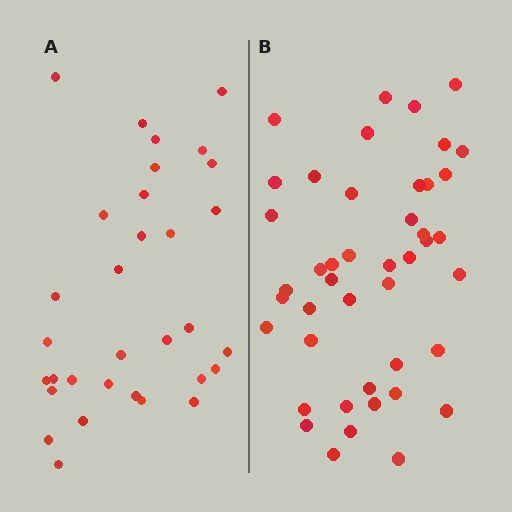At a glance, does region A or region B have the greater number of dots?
Region B (the right region) has more dots.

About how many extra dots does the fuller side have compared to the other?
Region B has roughly 12 or so more dots than region A.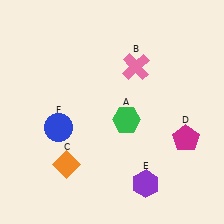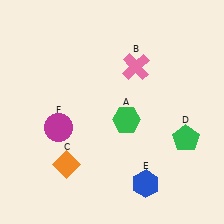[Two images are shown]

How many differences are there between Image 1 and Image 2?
There are 3 differences between the two images.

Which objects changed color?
D changed from magenta to green. E changed from purple to blue. F changed from blue to magenta.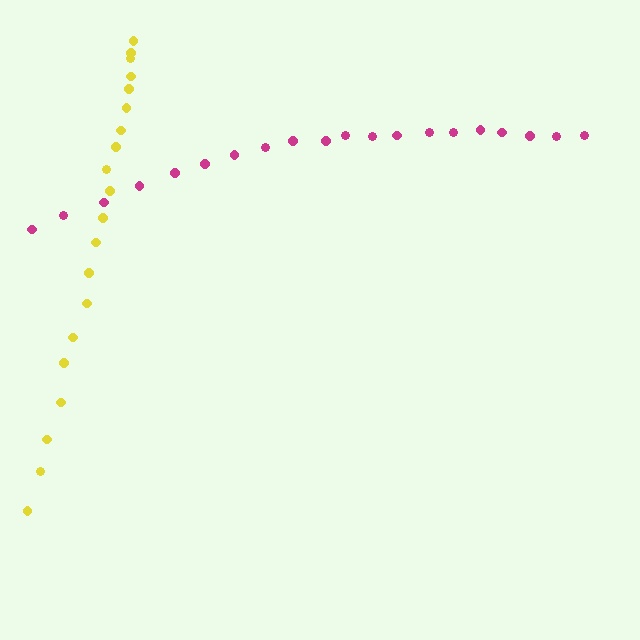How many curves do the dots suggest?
There are 2 distinct paths.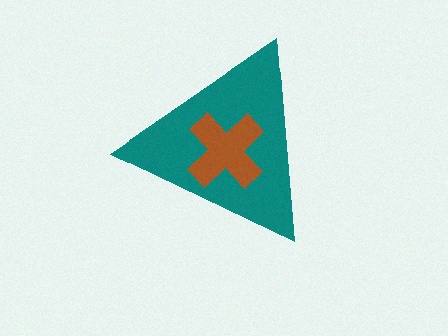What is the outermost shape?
The teal triangle.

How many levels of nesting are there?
2.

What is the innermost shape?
The brown cross.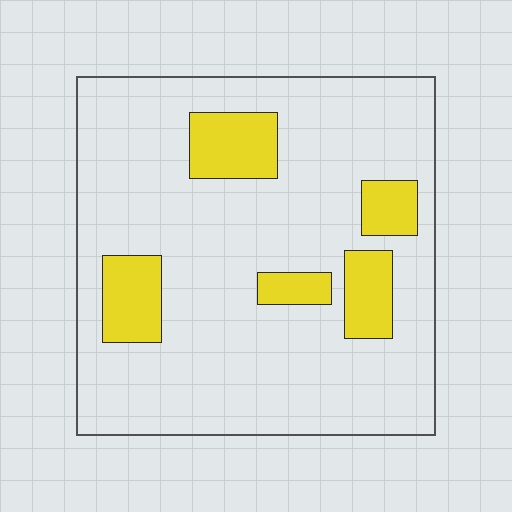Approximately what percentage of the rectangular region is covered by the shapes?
Approximately 15%.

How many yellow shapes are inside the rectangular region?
5.